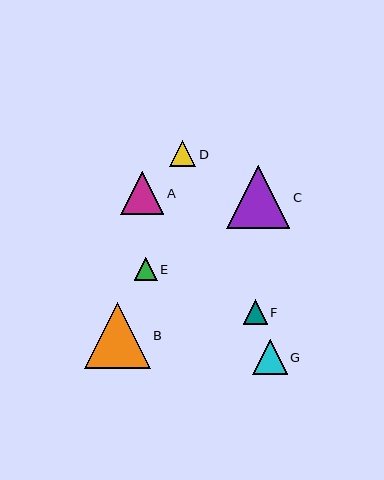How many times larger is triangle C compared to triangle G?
Triangle C is approximately 1.8 times the size of triangle G.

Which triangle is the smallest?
Triangle E is the smallest with a size of approximately 23 pixels.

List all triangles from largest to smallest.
From largest to smallest: B, C, A, G, D, F, E.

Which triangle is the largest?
Triangle B is the largest with a size of approximately 66 pixels.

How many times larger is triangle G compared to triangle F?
Triangle G is approximately 1.4 times the size of triangle F.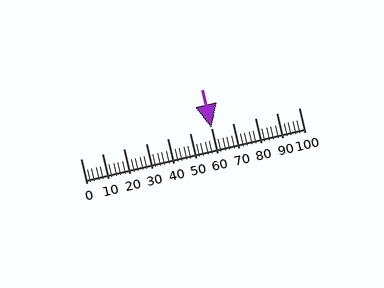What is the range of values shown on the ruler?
The ruler shows values from 0 to 100.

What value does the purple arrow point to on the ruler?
The purple arrow points to approximately 60.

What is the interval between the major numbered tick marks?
The major tick marks are spaced 10 units apart.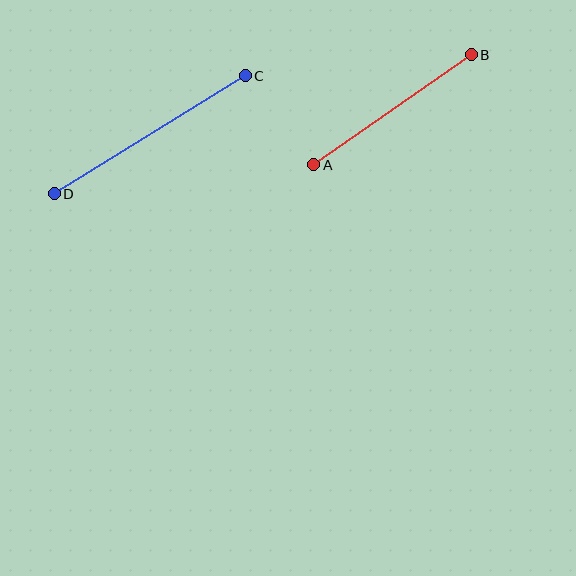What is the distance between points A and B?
The distance is approximately 192 pixels.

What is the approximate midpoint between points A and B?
The midpoint is at approximately (393, 110) pixels.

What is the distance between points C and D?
The distance is approximately 225 pixels.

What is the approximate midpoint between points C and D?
The midpoint is at approximately (150, 135) pixels.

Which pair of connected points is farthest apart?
Points C and D are farthest apart.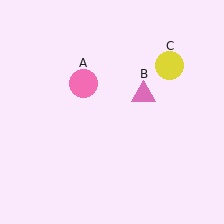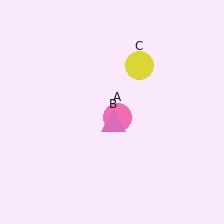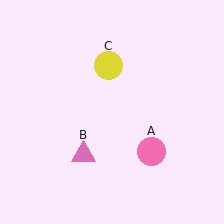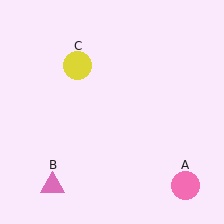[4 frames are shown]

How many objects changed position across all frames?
3 objects changed position: pink circle (object A), pink triangle (object B), yellow circle (object C).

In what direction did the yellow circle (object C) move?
The yellow circle (object C) moved left.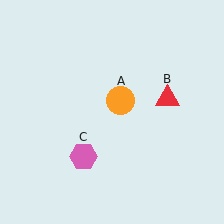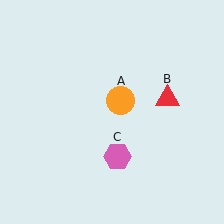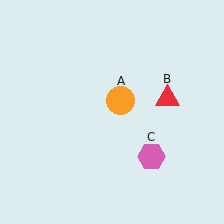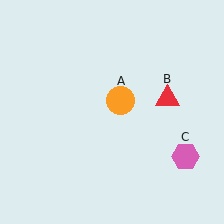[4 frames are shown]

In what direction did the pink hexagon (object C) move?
The pink hexagon (object C) moved right.